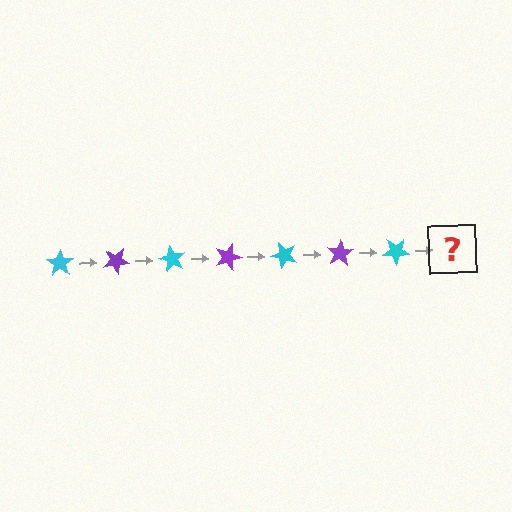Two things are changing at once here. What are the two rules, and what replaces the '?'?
The two rules are that it rotates 30 degrees each step and the color cycles through cyan and purple. The '?' should be a purple star, rotated 210 degrees from the start.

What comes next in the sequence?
The next element should be a purple star, rotated 210 degrees from the start.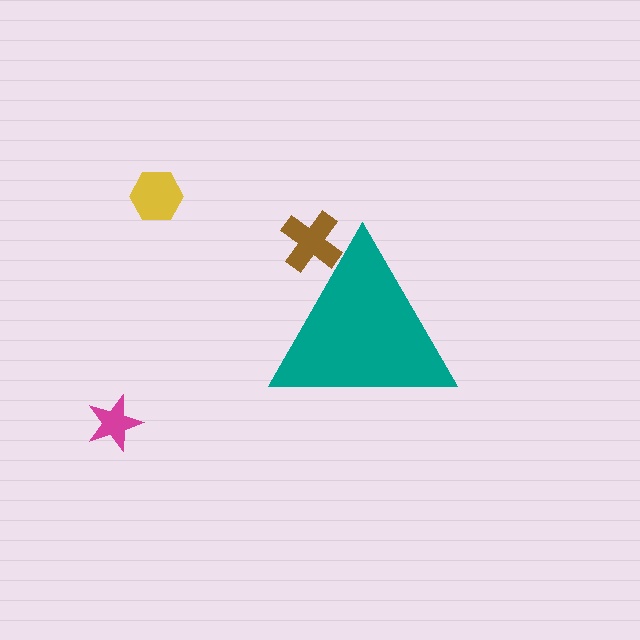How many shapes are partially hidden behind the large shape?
1 shape is partially hidden.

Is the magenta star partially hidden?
No, the magenta star is fully visible.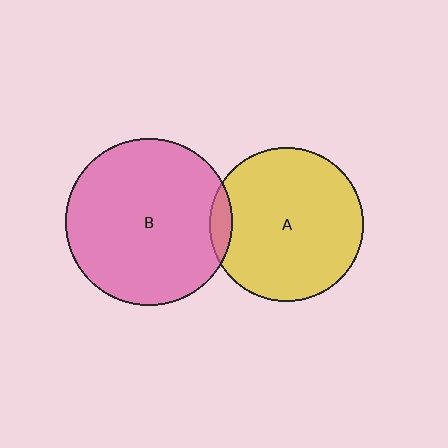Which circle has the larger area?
Circle B (pink).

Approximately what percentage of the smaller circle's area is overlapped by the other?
Approximately 5%.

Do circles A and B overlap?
Yes.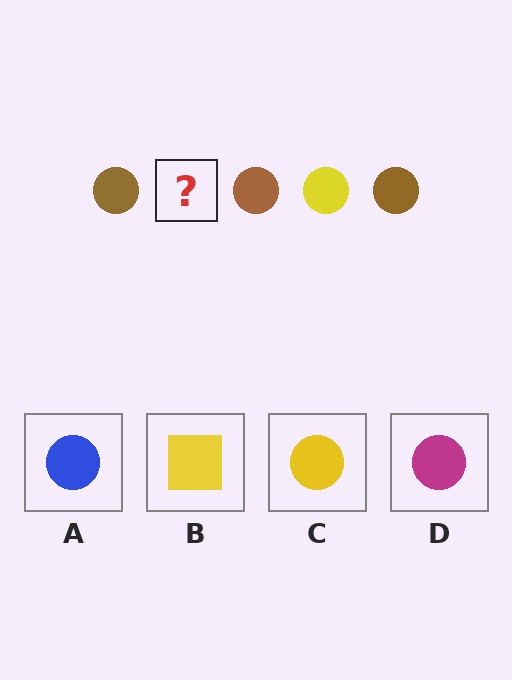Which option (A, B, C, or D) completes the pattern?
C.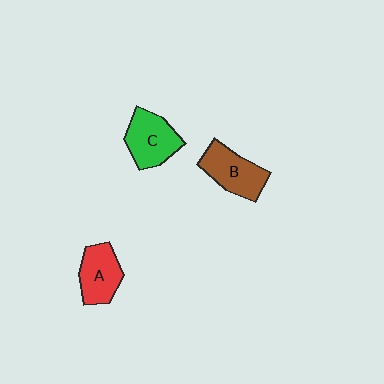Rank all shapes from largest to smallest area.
From largest to smallest: B (brown), C (green), A (red).